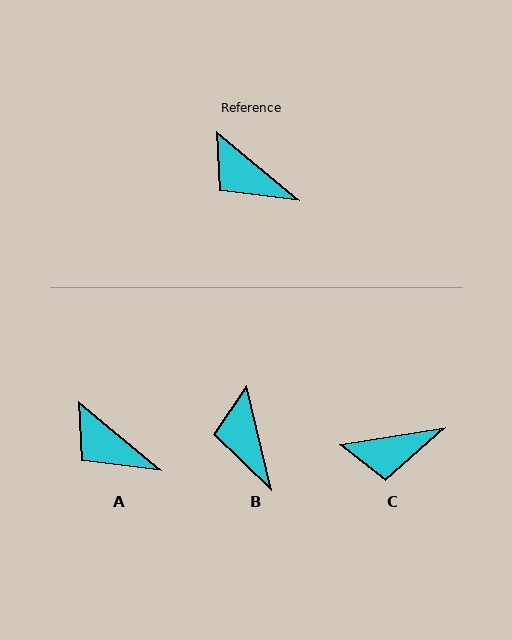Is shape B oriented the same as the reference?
No, it is off by about 36 degrees.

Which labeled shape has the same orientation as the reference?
A.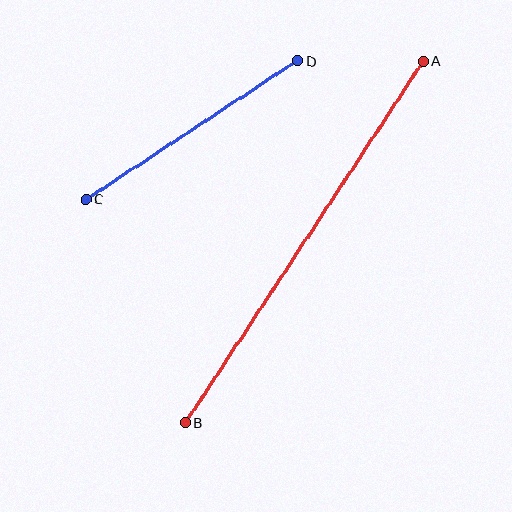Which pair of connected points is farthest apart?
Points A and B are farthest apart.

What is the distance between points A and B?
The distance is approximately 433 pixels.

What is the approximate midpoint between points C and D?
The midpoint is at approximately (191, 130) pixels.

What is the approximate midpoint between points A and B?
The midpoint is at approximately (304, 242) pixels.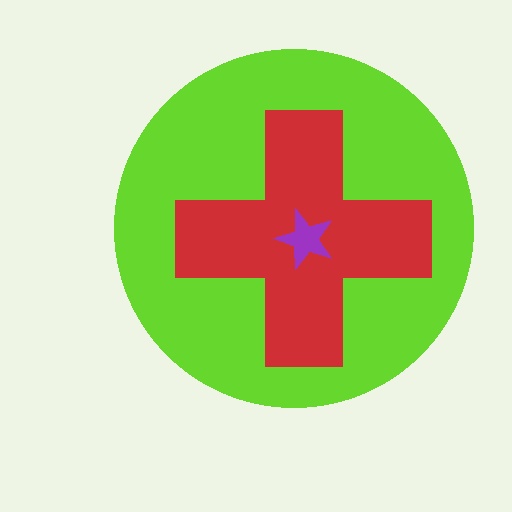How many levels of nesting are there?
3.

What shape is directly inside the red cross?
The purple star.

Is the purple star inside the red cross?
Yes.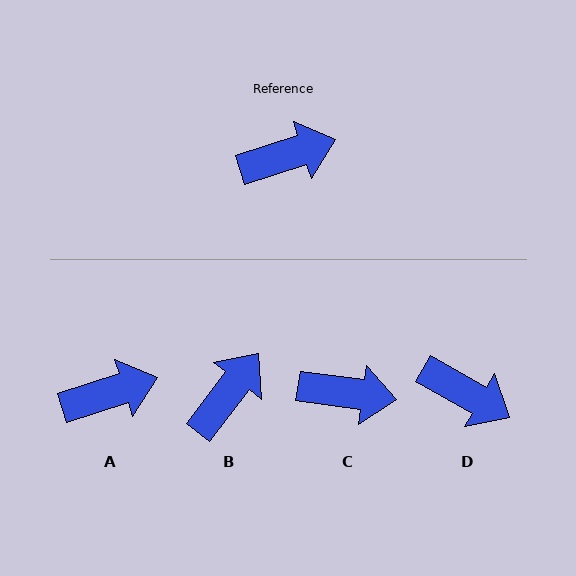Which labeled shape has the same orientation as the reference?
A.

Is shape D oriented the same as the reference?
No, it is off by about 47 degrees.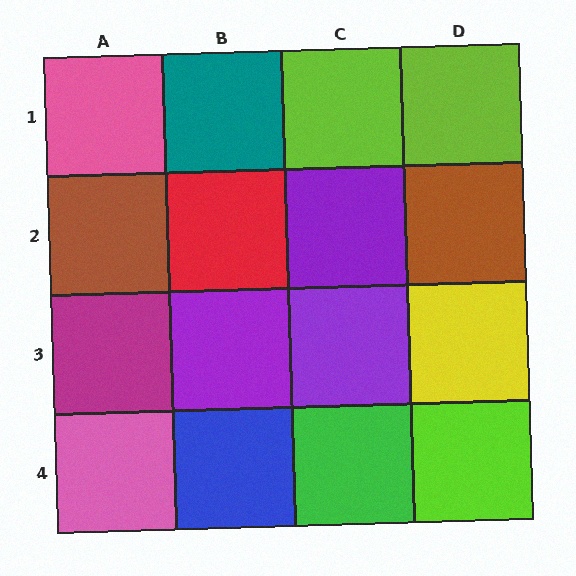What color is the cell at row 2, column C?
Purple.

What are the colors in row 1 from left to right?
Pink, teal, lime, lime.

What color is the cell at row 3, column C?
Purple.